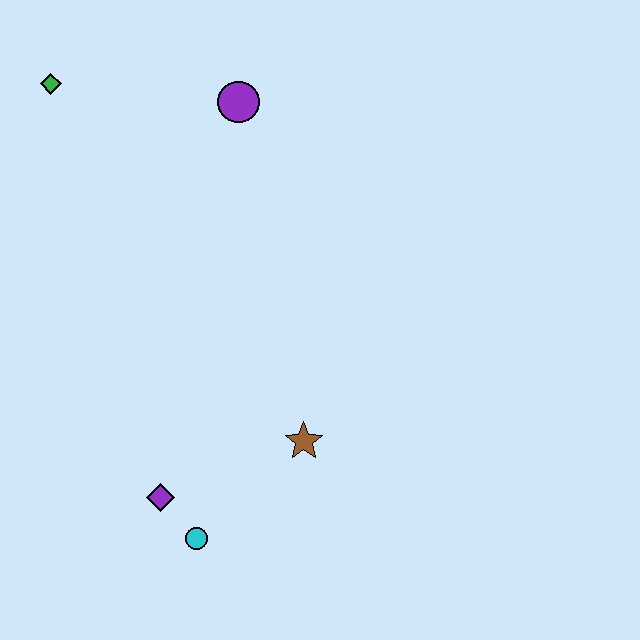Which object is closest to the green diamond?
The purple circle is closest to the green diamond.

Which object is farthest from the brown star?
The green diamond is farthest from the brown star.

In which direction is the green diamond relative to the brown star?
The green diamond is above the brown star.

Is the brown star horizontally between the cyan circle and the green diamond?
No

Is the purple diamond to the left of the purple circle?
Yes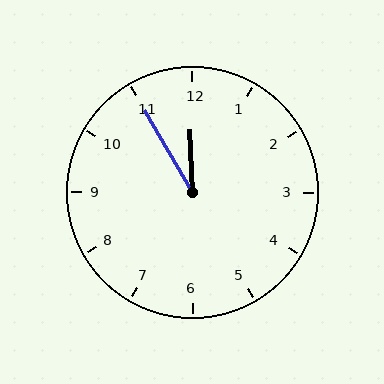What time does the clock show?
11:55.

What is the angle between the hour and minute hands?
Approximately 28 degrees.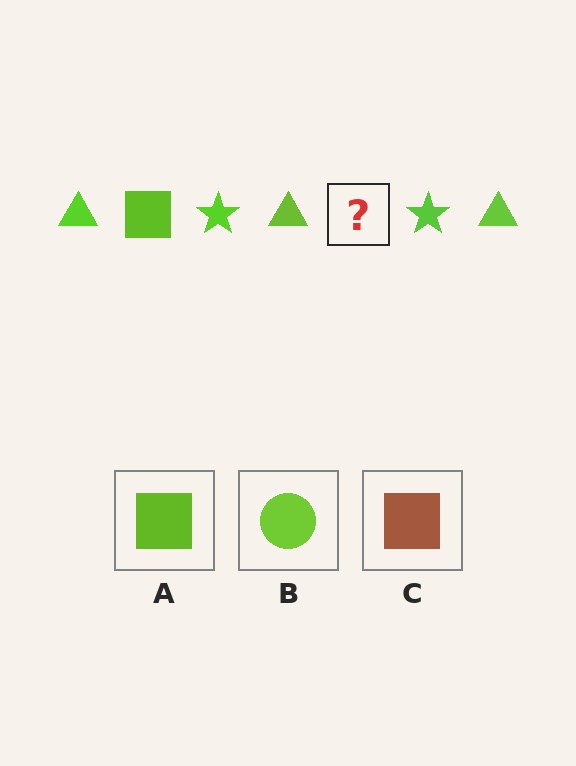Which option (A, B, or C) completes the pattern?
A.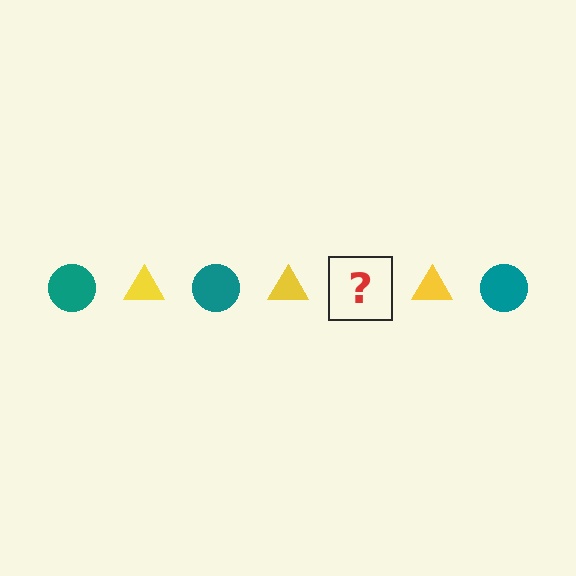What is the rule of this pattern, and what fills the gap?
The rule is that the pattern alternates between teal circle and yellow triangle. The gap should be filled with a teal circle.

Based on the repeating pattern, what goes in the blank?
The blank should be a teal circle.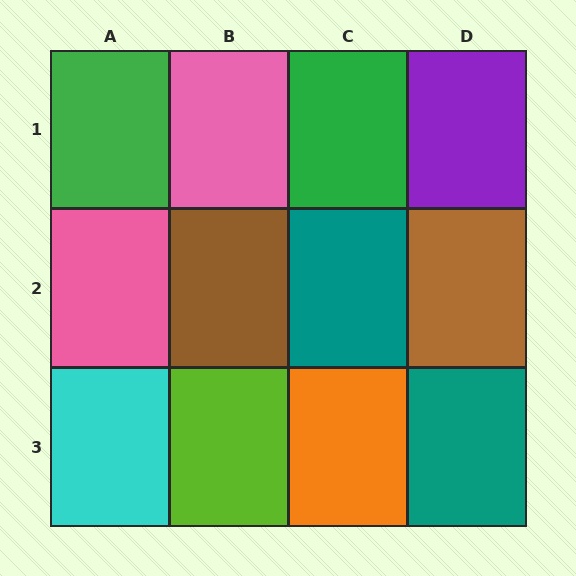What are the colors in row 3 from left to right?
Cyan, lime, orange, teal.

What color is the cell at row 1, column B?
Pink.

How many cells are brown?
2 cells are brown.